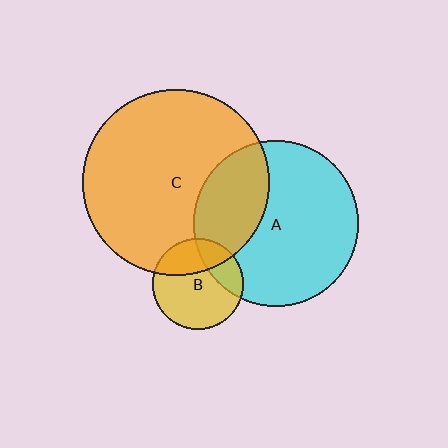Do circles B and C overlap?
Yes.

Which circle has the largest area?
Circle C (orange).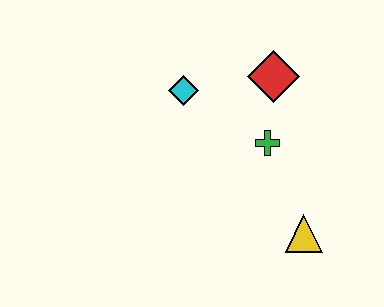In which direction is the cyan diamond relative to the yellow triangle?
The cyan diamond is above the yellow triangle.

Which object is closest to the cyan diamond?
The red diamond is closest to the cyan diamond.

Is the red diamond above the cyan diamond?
Yes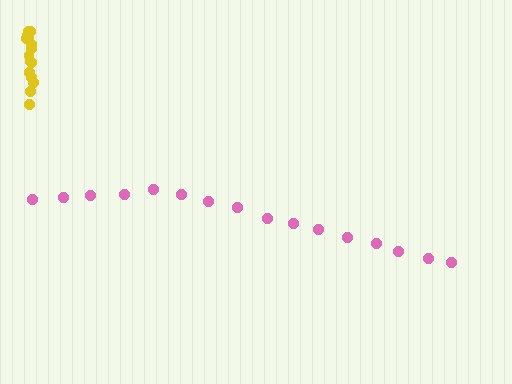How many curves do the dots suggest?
There are 2 distinct paths.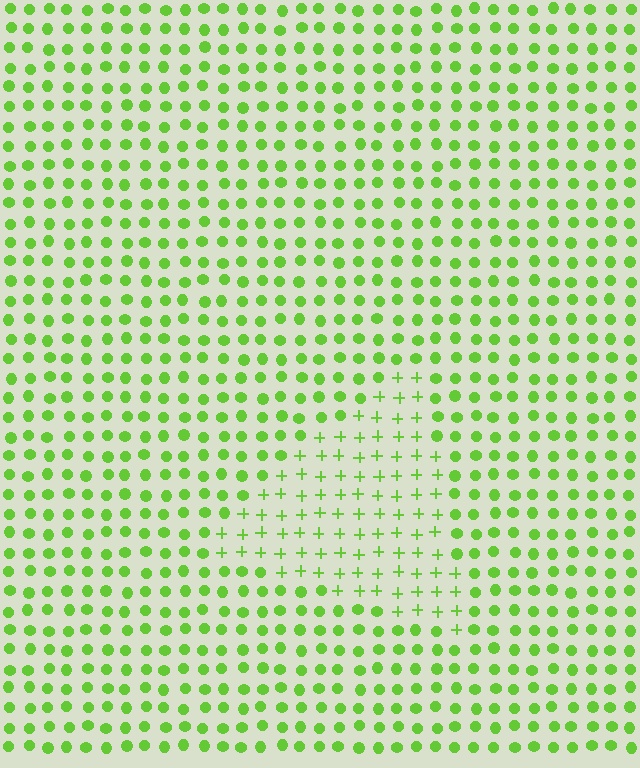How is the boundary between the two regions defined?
The boundary is defined by a change in element shape: plus signs inside vs. circles outside. All elements share the same color and spacing.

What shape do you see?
I see a triangle.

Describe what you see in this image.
The image is filled with small lime elements arranged in a uniform grid. A triangle-shaped region contains plus signs, while the surrounding area contains circles. The boundary is defined purely by the change in element shape.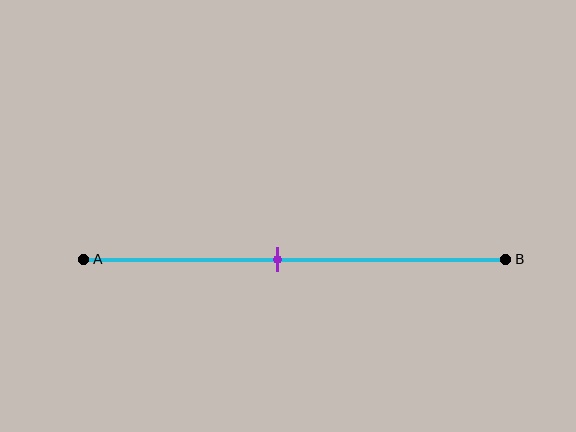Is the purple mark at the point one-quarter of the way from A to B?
No, the mark is at about 45% from A, not at the 25% one-quarter point.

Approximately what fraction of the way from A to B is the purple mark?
The purple mark is approximately 45% of the way from A to B.